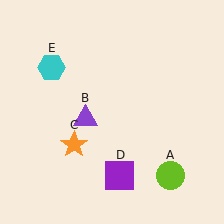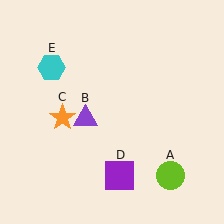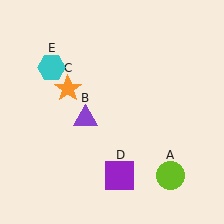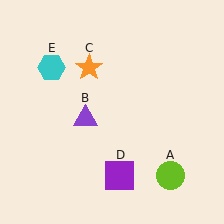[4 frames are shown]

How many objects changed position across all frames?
1 object changed position: orange star (object C).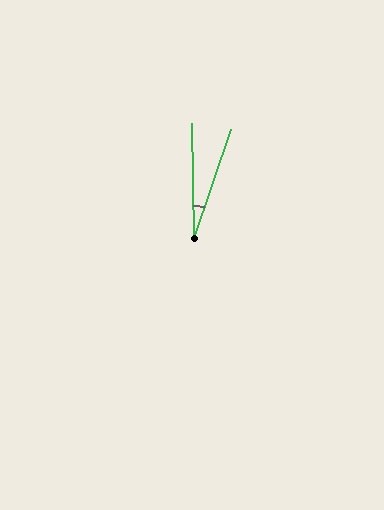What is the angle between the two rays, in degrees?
Approximately 20 degrees.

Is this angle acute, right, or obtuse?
It is acute.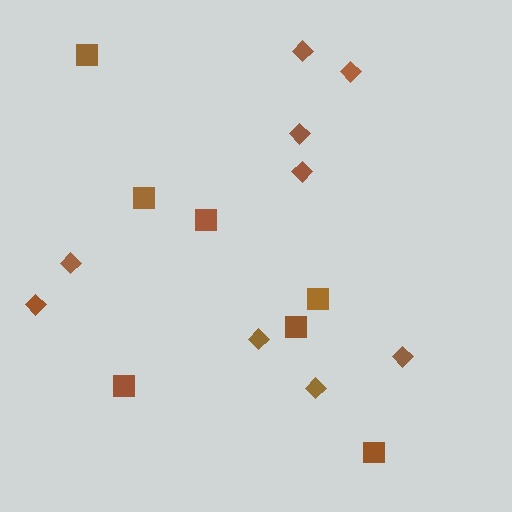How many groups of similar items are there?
There are 2 groups: one group of diamonds (9) and one group of squares (7).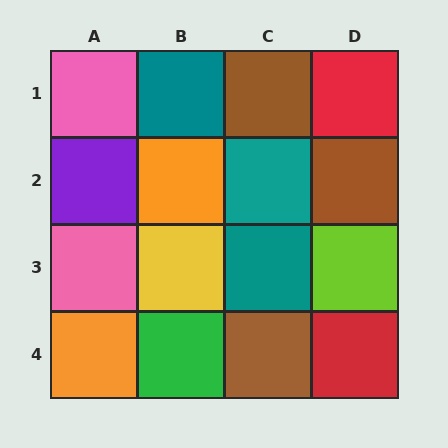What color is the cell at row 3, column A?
Pink.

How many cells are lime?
1 cell is lime.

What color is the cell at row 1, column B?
Teal.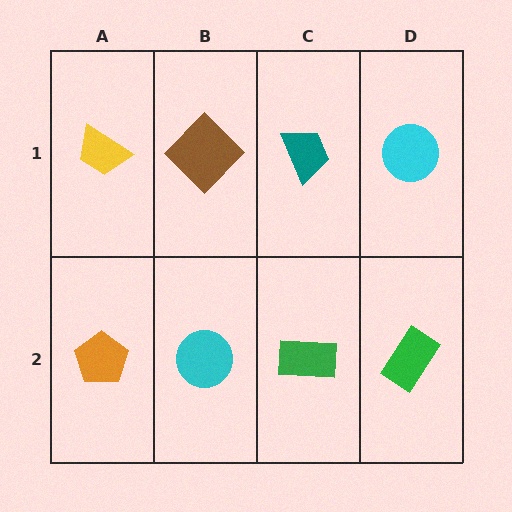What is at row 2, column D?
A green rectangle.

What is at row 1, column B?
A brown diamond.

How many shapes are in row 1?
4 shapes.